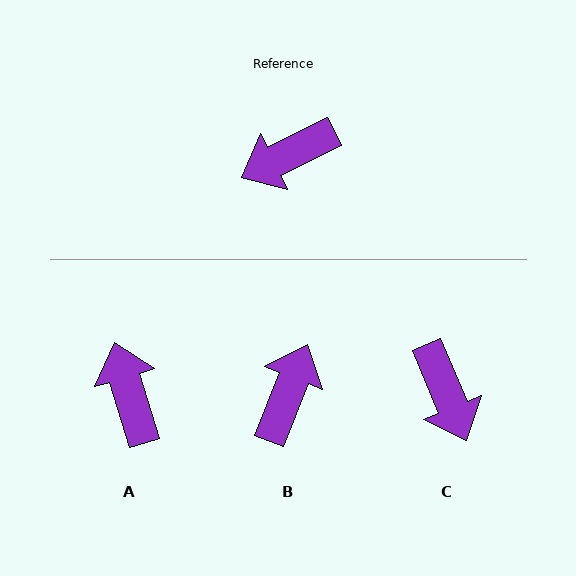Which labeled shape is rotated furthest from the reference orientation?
B, about 138 degrees away.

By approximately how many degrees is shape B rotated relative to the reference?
Approximately 138 degrees clockwise.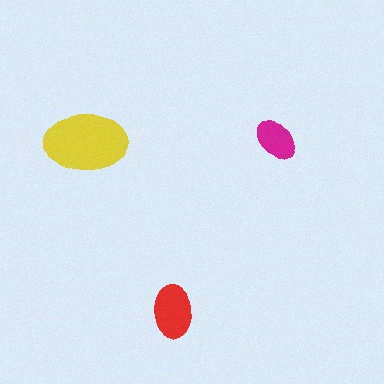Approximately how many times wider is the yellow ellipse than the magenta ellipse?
About 2 times wider.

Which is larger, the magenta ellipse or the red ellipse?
The red one.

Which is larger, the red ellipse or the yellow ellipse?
The yellow one.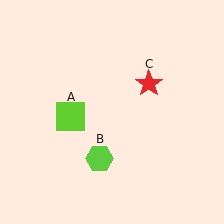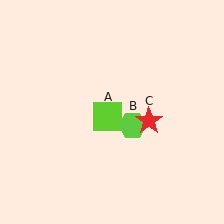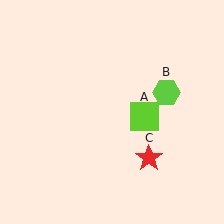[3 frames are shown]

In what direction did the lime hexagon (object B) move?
The lime hexagon (object B) moved up and to the right.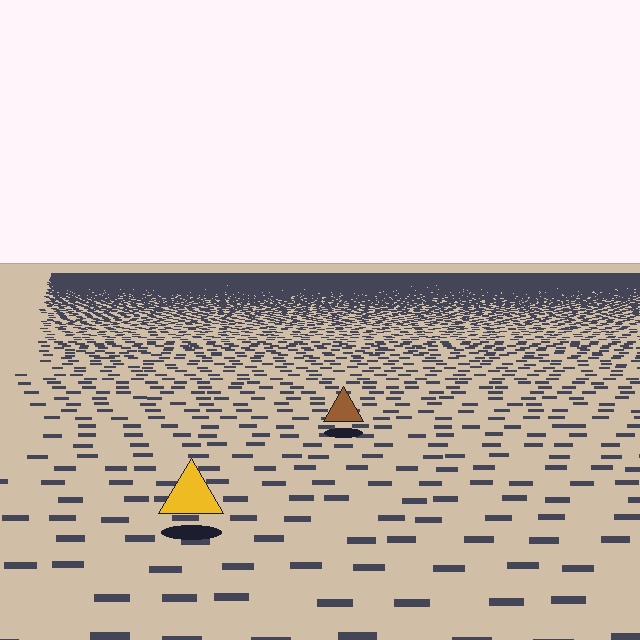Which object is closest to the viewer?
The yellow triangle is closest. The texture marks near it are larger and more spread out.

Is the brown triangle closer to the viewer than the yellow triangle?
No. The yellow triangle is closer — you can tell from the texture gradient: the ground texture is coarser near it.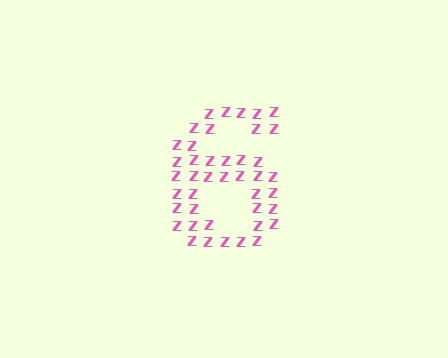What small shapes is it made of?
It is made of small letter Z's.